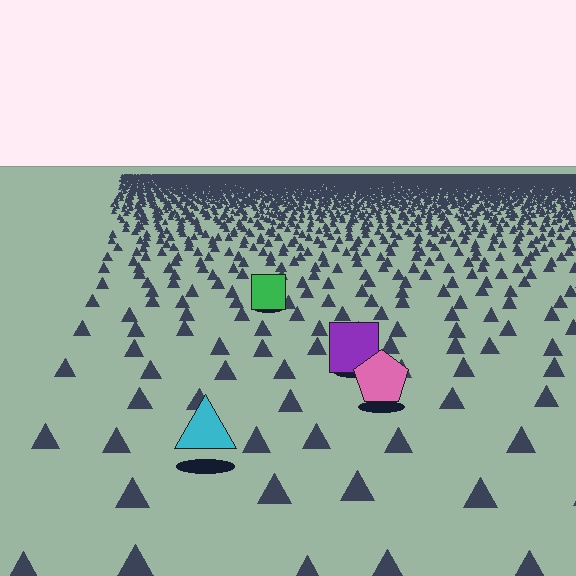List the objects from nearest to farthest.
From nearest to farthest: the cyan triangle, the pink pentagon, the purple square, the green square.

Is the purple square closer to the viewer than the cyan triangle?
No. The cyan triangle is closer — you can tell from the texture gradient: the ground texture is coarser near it.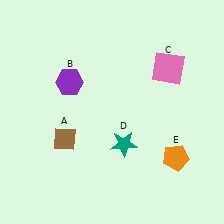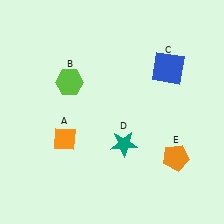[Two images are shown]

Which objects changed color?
A changed from brown to orange. B changed from purple to lime. C changed from pink to blue.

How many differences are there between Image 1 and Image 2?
There are 3 differences between the two images.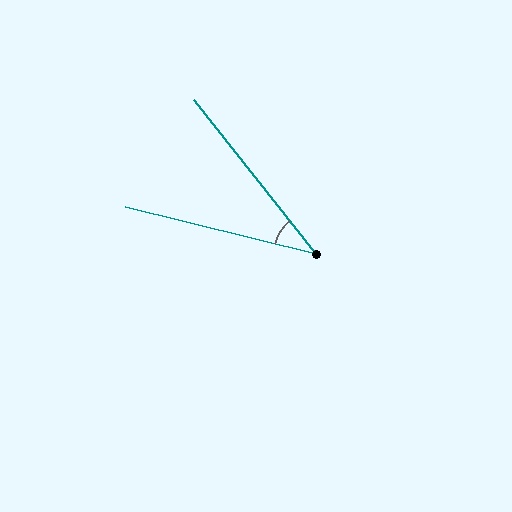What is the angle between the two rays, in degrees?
Approximately 38 degrees.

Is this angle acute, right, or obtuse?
It is acute.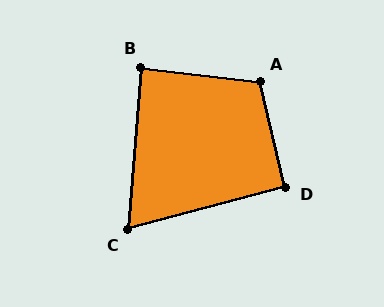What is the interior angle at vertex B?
Approximately 88 degrees (approximately right).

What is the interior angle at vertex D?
Approximately 92 degrees (approximately right).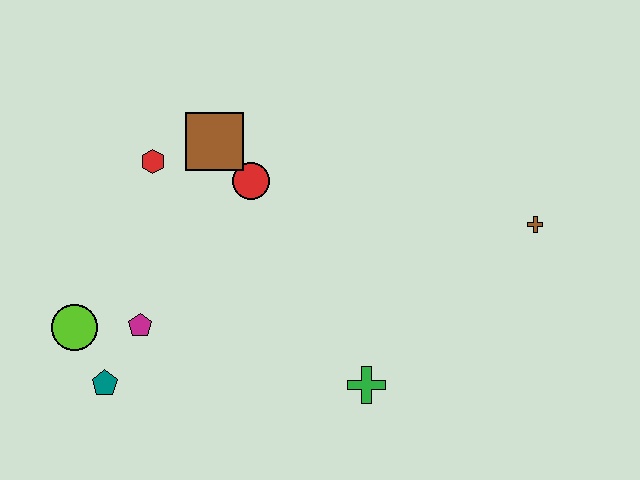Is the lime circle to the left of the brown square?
Yes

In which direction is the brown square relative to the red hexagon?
The brown square is to the right of the red hexagon.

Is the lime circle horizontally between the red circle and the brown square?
No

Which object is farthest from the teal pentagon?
The brown cross is farthest from the teal pentagon.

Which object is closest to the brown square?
The red circle is closest to the brown square.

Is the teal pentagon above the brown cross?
No